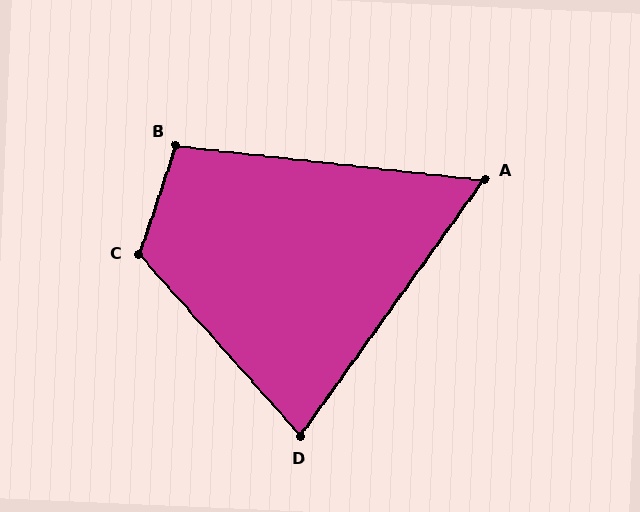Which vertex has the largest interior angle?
C, at approximately 119 degrees.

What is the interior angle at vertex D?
Approximately 77 degrees (acute).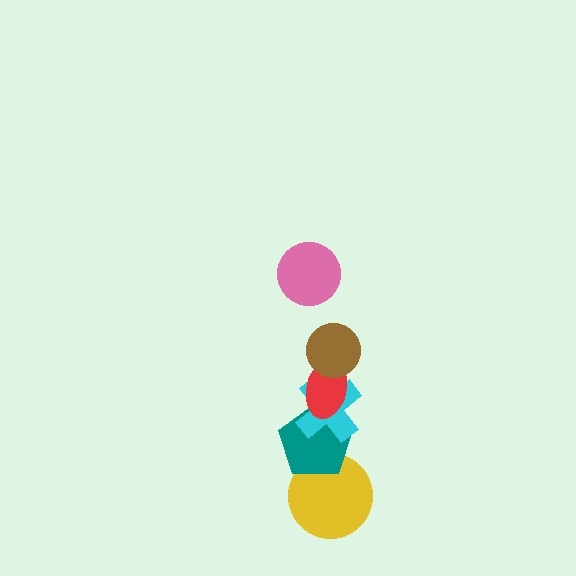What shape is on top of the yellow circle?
The teal pentagon is on top of the yellow circle.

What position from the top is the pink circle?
The pink circle is 1st from the top.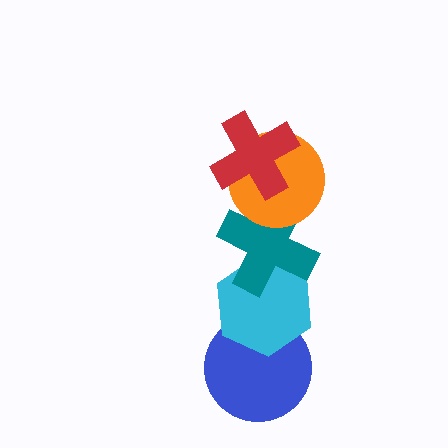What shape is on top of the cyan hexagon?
The teal cross is on top of the cyan hexagon.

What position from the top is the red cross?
The red cross is 1st from the top.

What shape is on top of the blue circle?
The cyan hexagon is on top of the blue circle.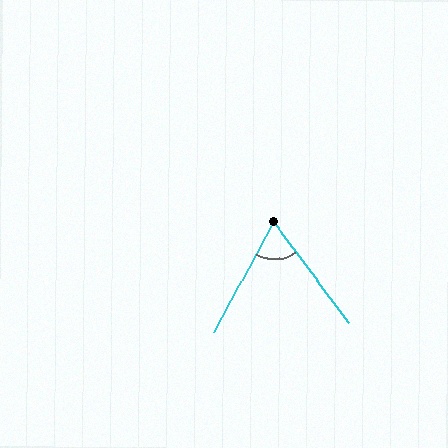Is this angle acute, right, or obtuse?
It is acute.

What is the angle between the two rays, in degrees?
Approximately 65 degrees.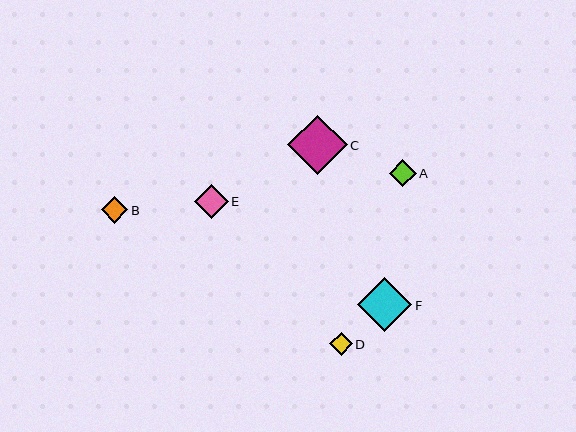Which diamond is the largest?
Diamond C is the largest with a size of approximately 59 pixels.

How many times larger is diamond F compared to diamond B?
Diamond F is approximately 2.1 times the size of diamond B.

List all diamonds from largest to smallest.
From largest to smallest: C, F, E, A, B, D.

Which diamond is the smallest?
Diamond D is the smallest with a size of approximately 23 pixels.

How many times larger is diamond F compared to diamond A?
Diamond F is approximately 2.0 times the size of diamond A.